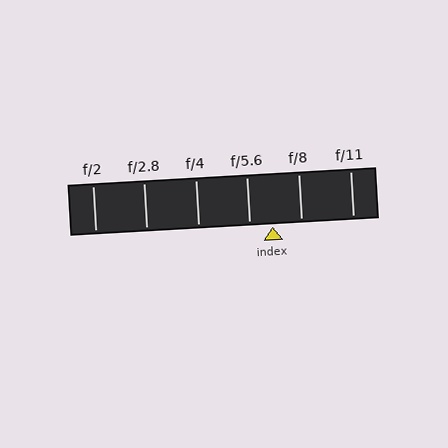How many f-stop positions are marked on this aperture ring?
There are 6 f-stop positions marked.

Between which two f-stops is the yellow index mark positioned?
The index mark is between f/5.6 and f/8.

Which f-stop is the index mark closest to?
The index mark is closest to f/5.6.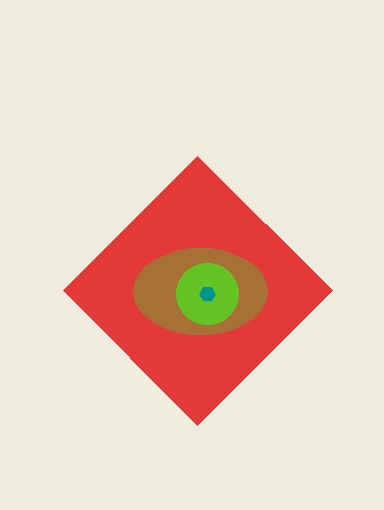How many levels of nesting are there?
4.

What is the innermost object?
The teal hexagon.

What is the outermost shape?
The red diamond.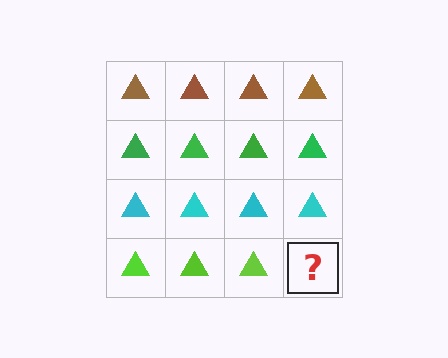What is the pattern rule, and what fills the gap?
The rule is that each row has a consistent color. The gap should be filled with a lime triangle.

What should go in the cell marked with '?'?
The missing cell should contain a lime triangle.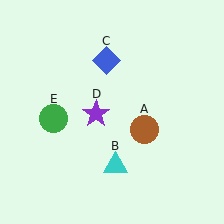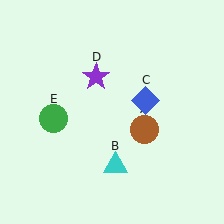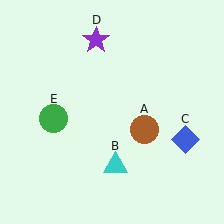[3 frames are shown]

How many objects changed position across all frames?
2 objects changed position: blue diamond (object C), purple star (object D).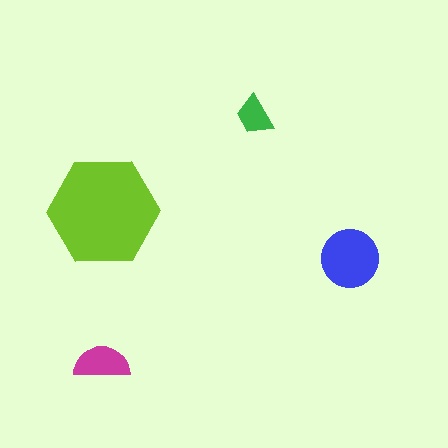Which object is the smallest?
The green trapezoid.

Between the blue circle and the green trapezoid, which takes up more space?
The blue circle.